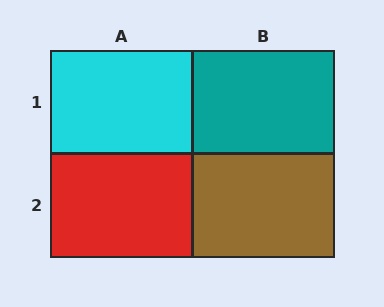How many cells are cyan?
1 cell is cyan.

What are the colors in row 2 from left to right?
Red, brown.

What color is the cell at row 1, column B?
Teal.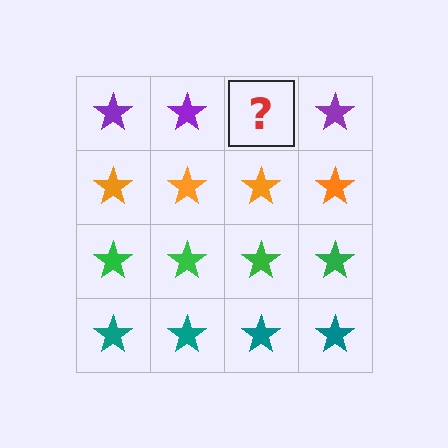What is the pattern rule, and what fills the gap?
The rule is that each row has a consistent color. The gap should be filled with a purple star.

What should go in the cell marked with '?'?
The missing cell should contain a purple star.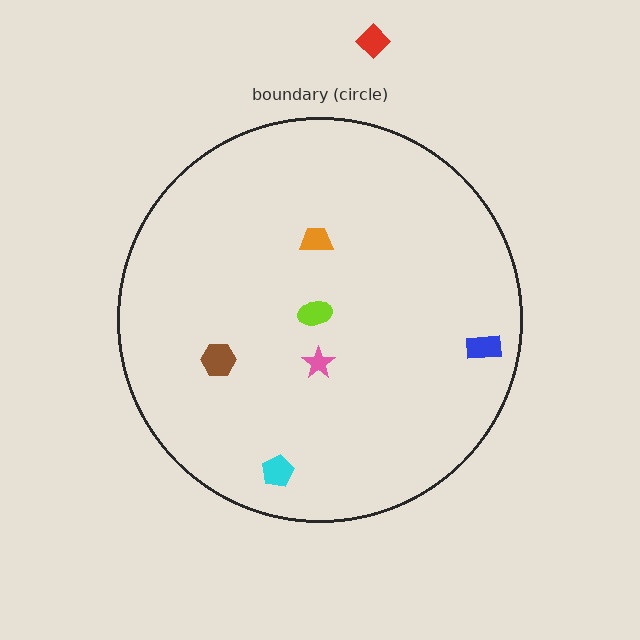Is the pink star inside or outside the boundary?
Inside.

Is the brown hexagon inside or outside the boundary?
Inside.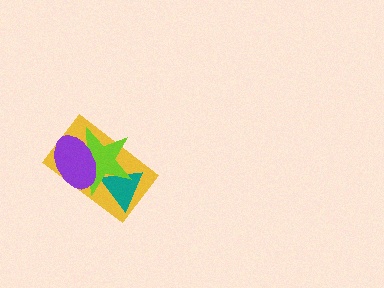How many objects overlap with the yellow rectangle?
3 objects overlap with the yellow rectangle.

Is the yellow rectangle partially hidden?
Yes, it is partially covered by another shape.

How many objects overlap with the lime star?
3 objects overlap with the lime star.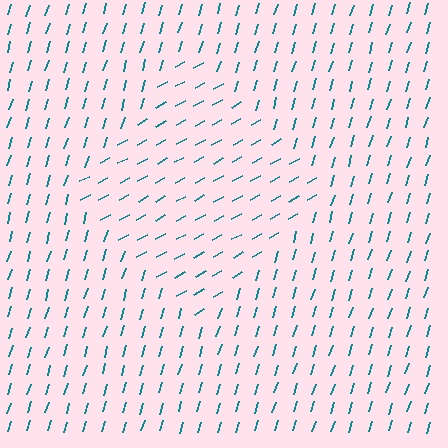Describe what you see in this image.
The image is filled with small teal line segments. A diamond region in the image has lines oriented differently from the surrounding lines, creating a visible texture boundary.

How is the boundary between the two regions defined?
The boundary is defined purely by a change in line orientation (approximately 45 degrees difference). All lines are the same color and thickness.